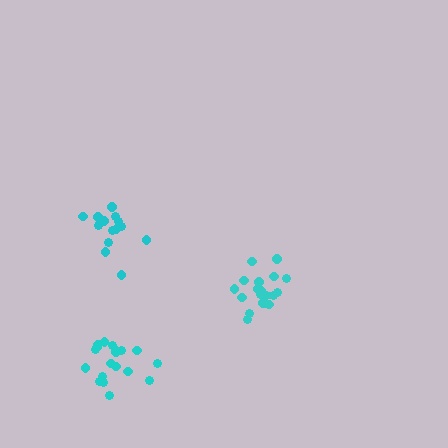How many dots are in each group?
Group 1: 14 dots, Group 2: 19 dots, Group 3: 19 dots (52 total).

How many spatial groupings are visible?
There are 3 spatial groupings.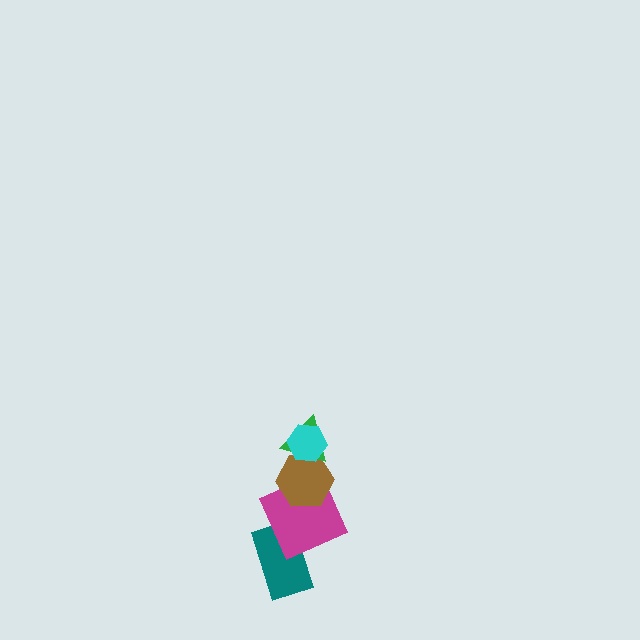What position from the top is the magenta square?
The magenta square is 4th from the top.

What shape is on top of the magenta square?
The brown hexagon is on top of the magenta square.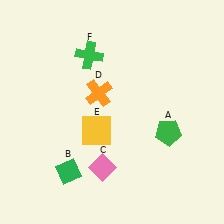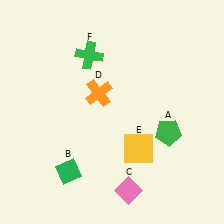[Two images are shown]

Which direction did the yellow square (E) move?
The yellow square (E) moved right.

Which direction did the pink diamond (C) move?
The pink diamond (C) moved right.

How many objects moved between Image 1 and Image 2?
2 objects moved between the two images.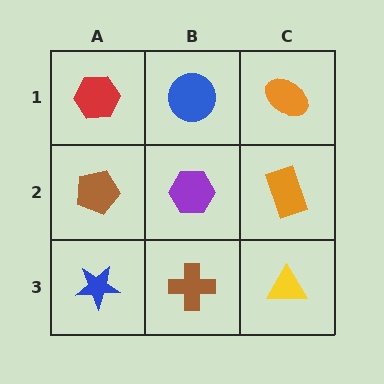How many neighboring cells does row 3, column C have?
2.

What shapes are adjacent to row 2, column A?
A red hexagon (row 1, column A), a blue star (row 3, column A), a purple hexagon (row 2, column B).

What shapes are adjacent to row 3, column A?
A brown pentagon (row 2, column A), a brown cross (row 3, column B).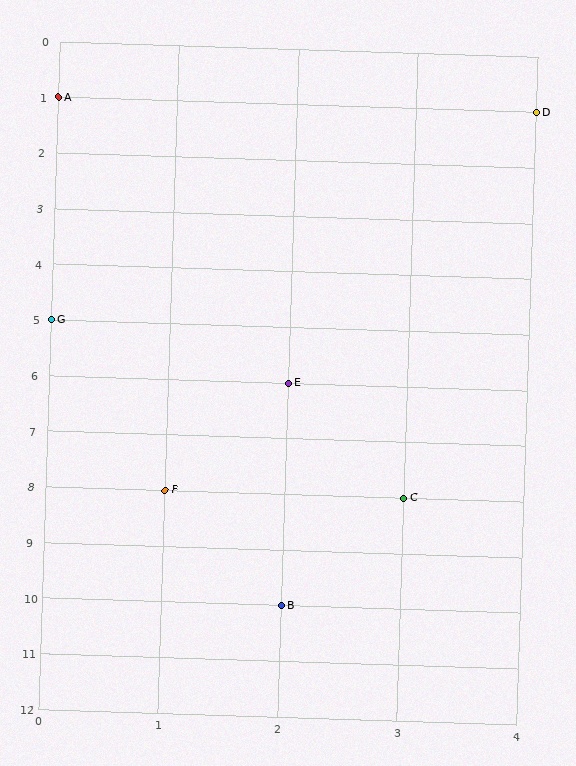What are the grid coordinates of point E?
Point E is at grid coordinates (2, 6).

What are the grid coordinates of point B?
Point B is at grid coordinates (2, 10).